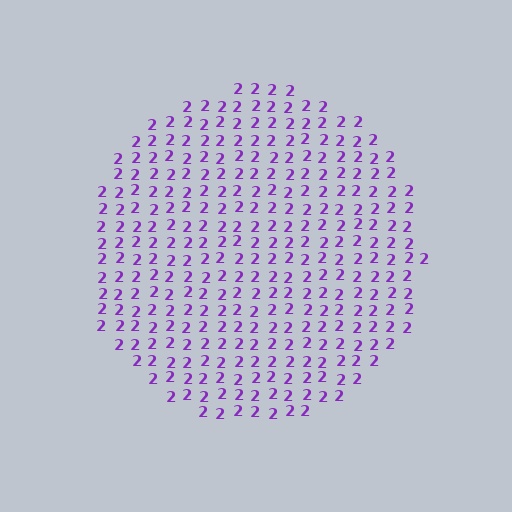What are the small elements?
The small elements are digit 2's.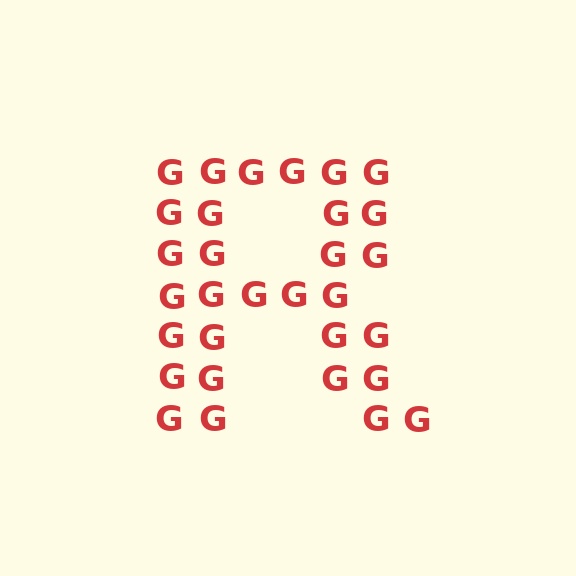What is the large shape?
The large shape is the letter R.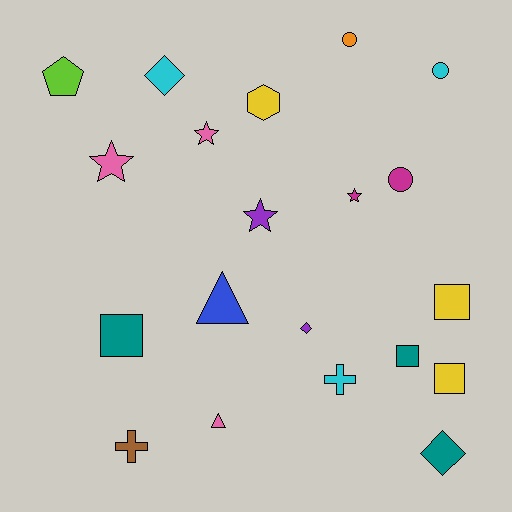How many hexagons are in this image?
There is 1 hexagon.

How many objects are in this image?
There are 20 objects.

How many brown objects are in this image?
There is 1 brown object.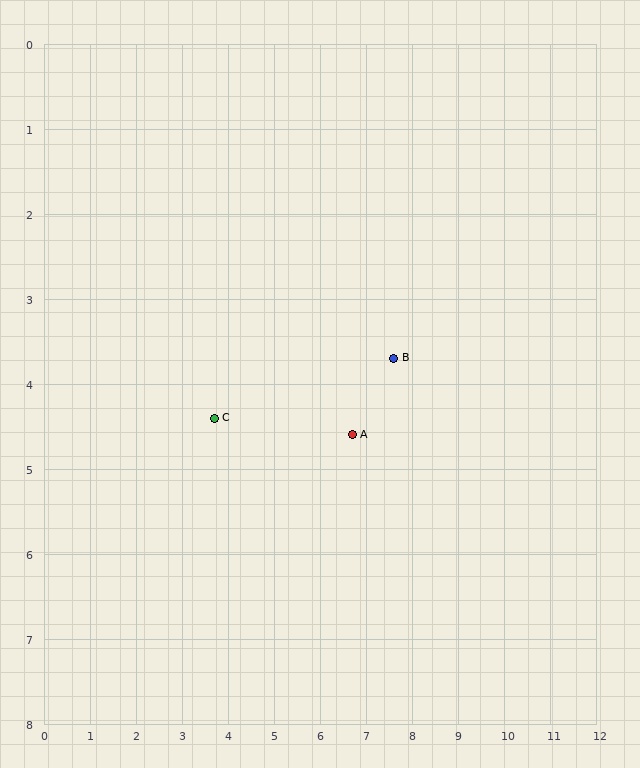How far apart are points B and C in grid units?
Points B and C are about 4.0 grid units apart.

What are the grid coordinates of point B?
Point B is at approximately (7.6, 3.7).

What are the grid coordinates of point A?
Point A is at approximately (6.7, 4.6).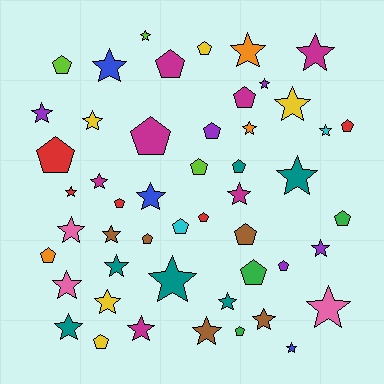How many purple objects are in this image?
There are 5 purple objects.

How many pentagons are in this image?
There are 21 pentagons.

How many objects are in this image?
There are 50 objects.